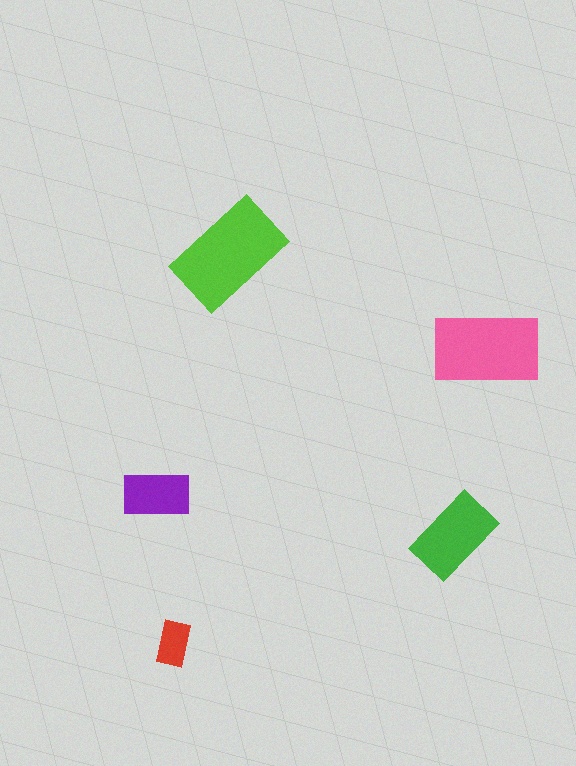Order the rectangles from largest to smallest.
the lime one, the pink one, the green one, the purple one, the red one.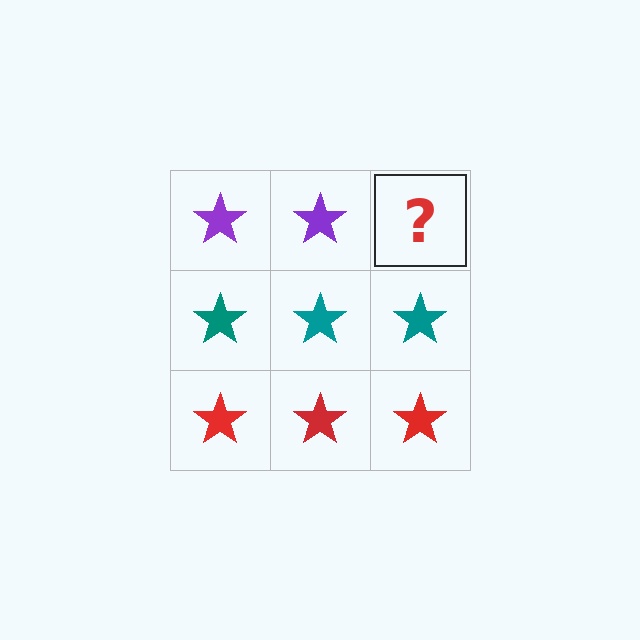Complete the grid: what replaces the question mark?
The question mark should be replaced with a purple star.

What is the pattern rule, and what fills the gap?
The rule is that each row has a consistent color. The gap should be filled with a purple star.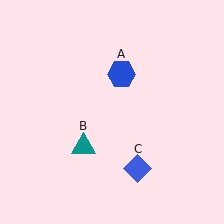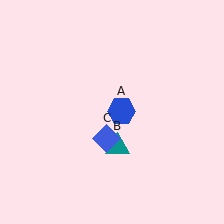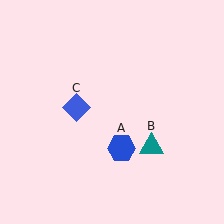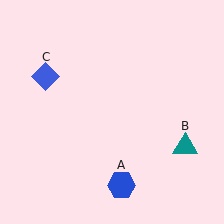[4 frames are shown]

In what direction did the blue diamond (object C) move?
The blue diamond (object C) moved up and to the left.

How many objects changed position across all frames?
3 objects changed position: blue hexagon (object A), teal triangle (object B), blue diamond (object C).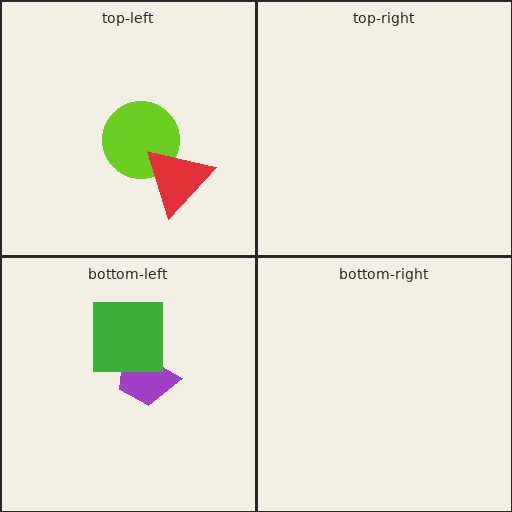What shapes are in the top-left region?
The lime circle, the red triangle.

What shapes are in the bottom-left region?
The purple trapezoid, the green square.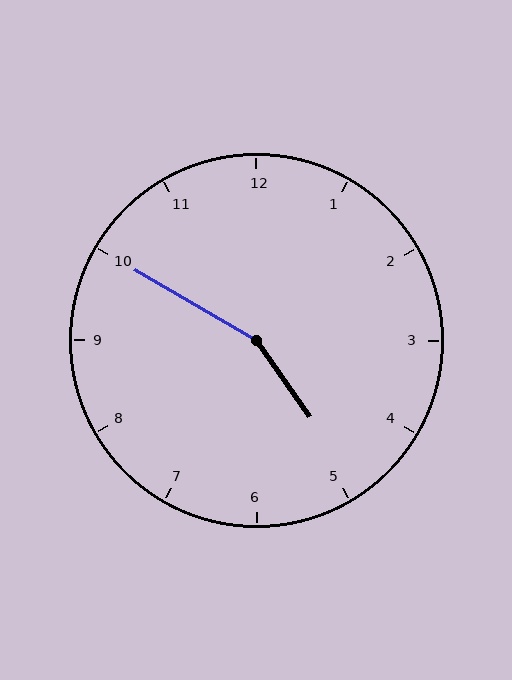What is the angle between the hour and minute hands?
Approximately 155 degrees.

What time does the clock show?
4:50.